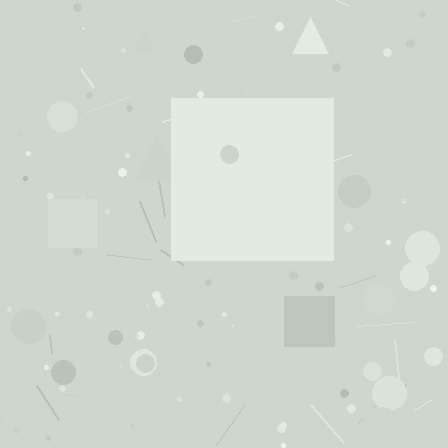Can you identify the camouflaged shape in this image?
The camouflaged shape is a square.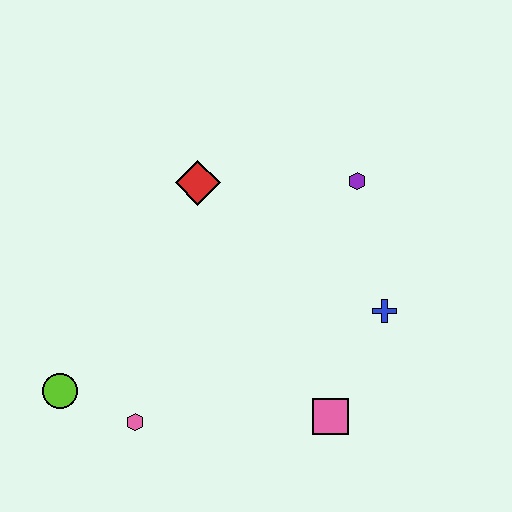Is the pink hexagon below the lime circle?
Yes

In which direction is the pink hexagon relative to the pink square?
The pink hexagon is to the left of the pink square.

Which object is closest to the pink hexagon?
The lime circle is closest to the pink hexagon.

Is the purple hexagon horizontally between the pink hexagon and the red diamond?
No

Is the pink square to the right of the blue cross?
No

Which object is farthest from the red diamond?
The pink square is farthest from the red diamond.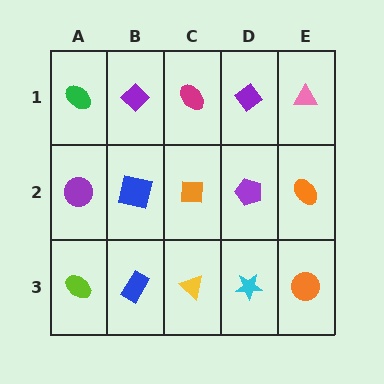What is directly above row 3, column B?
A blue square.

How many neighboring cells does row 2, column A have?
3.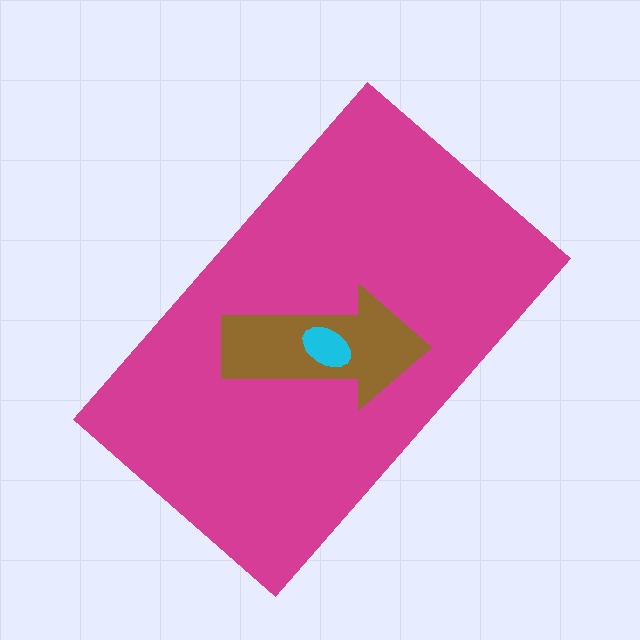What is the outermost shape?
The magenta rectangle.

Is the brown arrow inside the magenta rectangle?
Yes.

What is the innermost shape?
The cyan ellipse.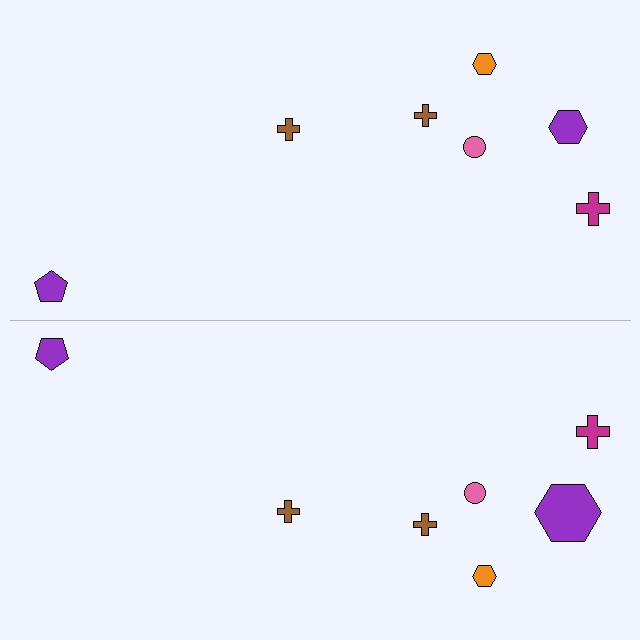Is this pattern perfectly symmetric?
No, the pattern is not perfectly symmetric. The purple hexagon on the bottom side has a different size than its mirror counterpart.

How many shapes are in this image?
There are 14 shapes in this image.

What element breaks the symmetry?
The purple hexagon on the bottom side has a different size than its mirror counterpart.